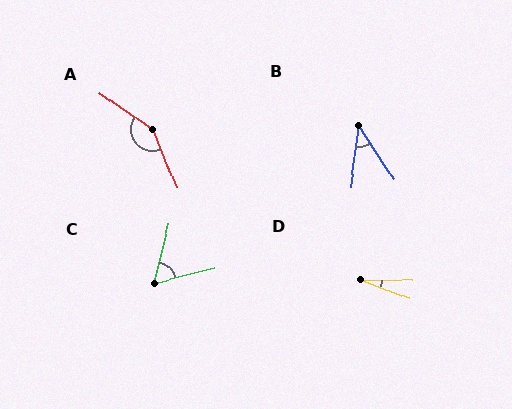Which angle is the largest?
A, at approximately 147 degrees.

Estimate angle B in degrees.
Approximately 41 degrees.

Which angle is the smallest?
D, at approximately 20 degrees.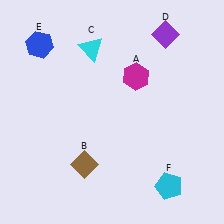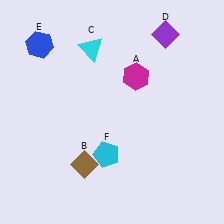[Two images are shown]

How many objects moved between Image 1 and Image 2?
1 object moved between the two images.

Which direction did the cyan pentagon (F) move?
The cyan pentagon (F) moved left.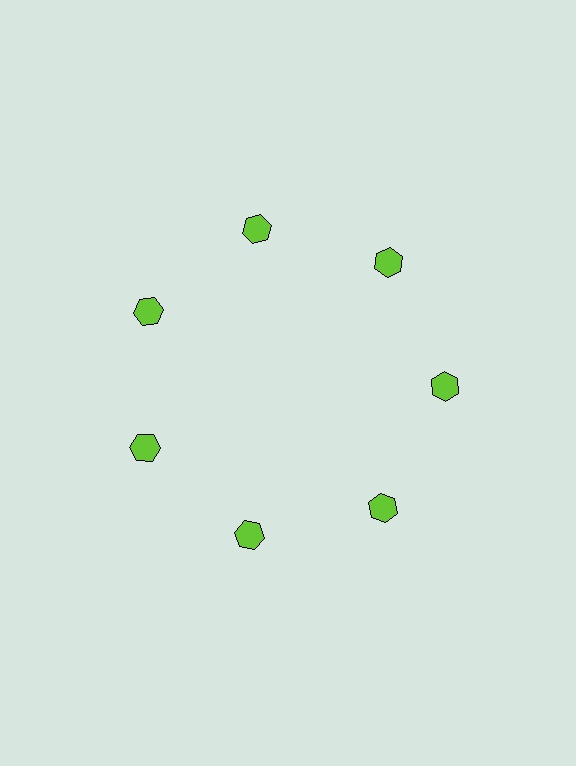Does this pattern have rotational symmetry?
Yes, this pattern has 7-fold rotational symmetry. It looks the same after rotating 51 degrees around the center.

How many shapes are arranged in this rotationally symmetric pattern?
There are 7 shapes, arranged in 7 groups of 1.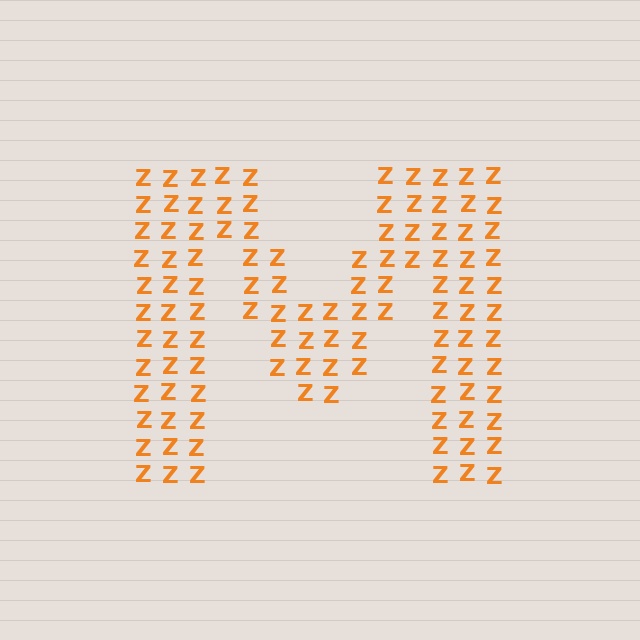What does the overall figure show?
The overall figure shows the letter M.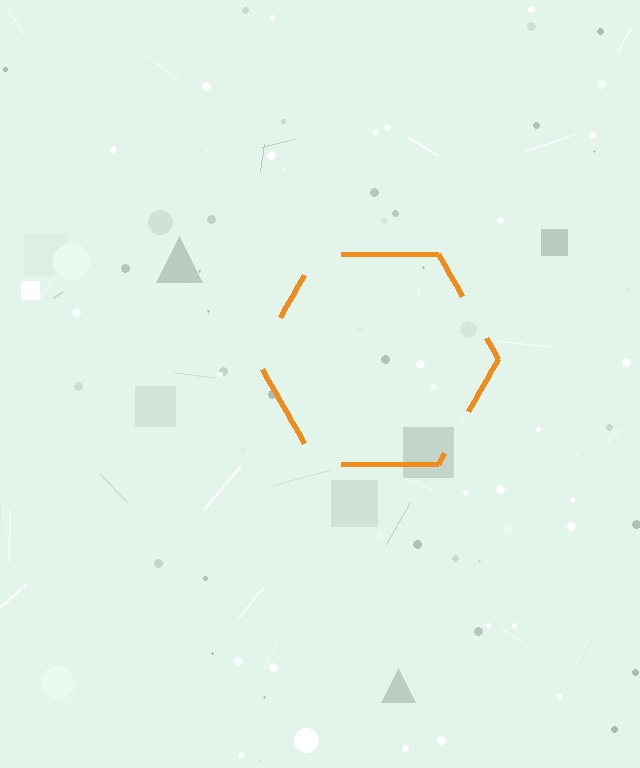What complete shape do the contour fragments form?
The contour fragments form a hexagon.